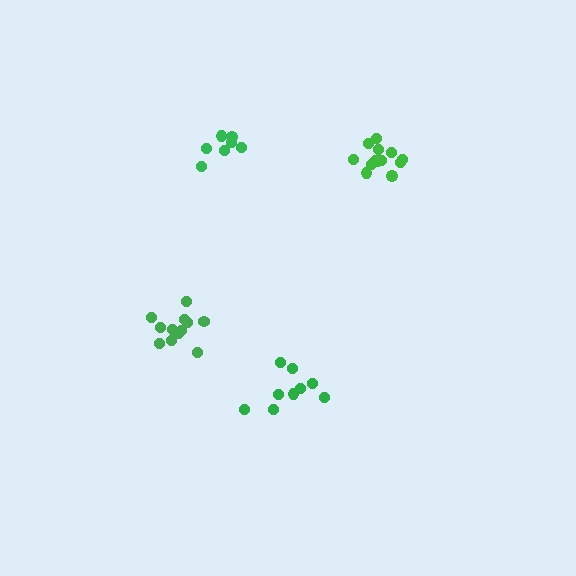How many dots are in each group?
Group 1: 7 dots, Group 2: 9 dots, Group 3: 12 dots, Group 4: 13 dots (41 total).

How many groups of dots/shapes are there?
There are 4 groups.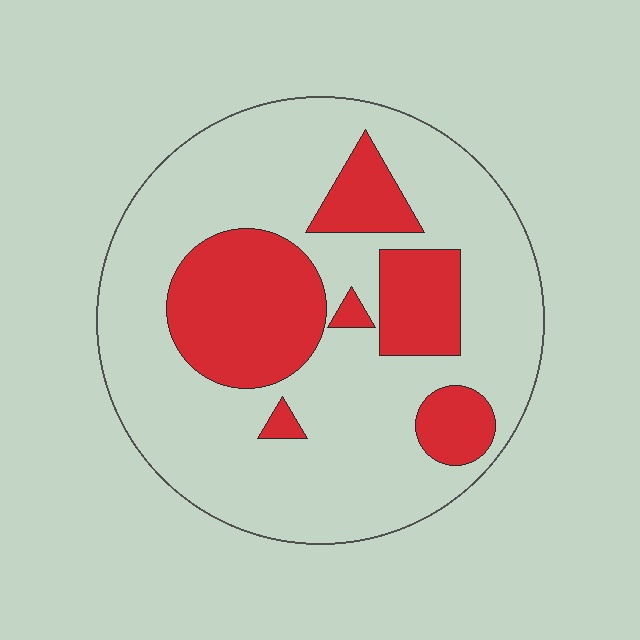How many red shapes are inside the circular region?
6.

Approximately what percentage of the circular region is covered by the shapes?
Approximately 25%.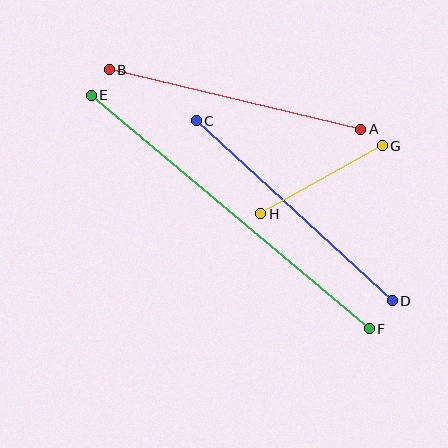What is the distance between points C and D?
The distance is approximately 266 pixels.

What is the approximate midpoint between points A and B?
The midpoint is at approximately (235, 99) pixels.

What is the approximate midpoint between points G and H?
The midpoint is at approximately (322, 180) pixels.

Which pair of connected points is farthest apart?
Points E and F are farthest apart.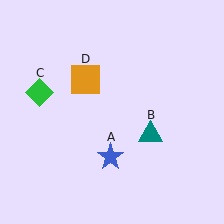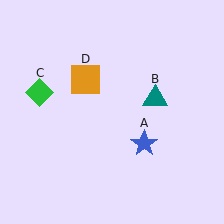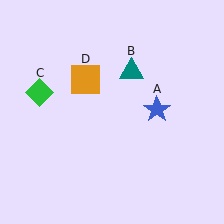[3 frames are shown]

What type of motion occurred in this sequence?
The blue star (object A), teal triangle (object B) rotated counterclockwise around the center of the scene.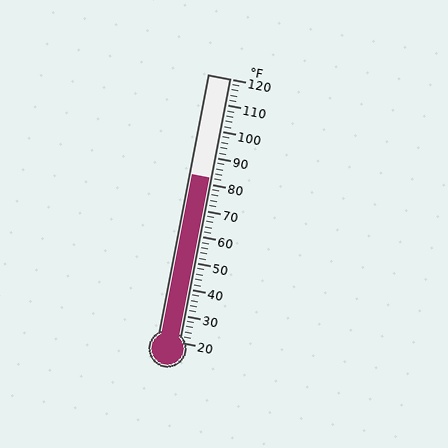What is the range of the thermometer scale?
The thermometer scale ranges from 20°F to 120°F.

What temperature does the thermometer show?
The thermometer shows approximately 82°F.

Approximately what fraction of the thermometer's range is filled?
The thermometer is filled to approximately 60% of its range.